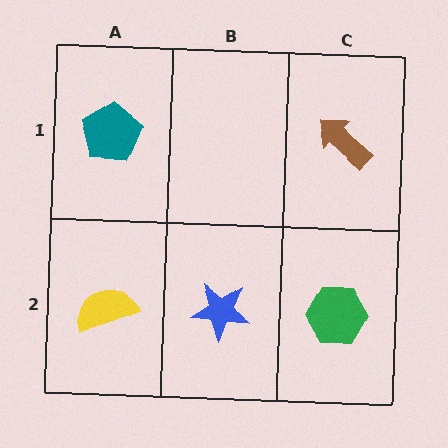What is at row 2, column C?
A green hexagon.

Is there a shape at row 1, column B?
No, that cell is empty.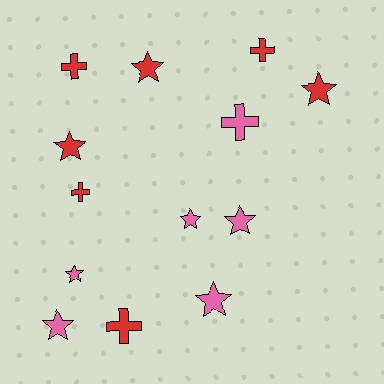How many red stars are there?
There are 3 red stars.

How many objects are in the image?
There are 13 objects.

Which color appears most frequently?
Red, with 7 objects.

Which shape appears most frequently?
Star, with 8 objects.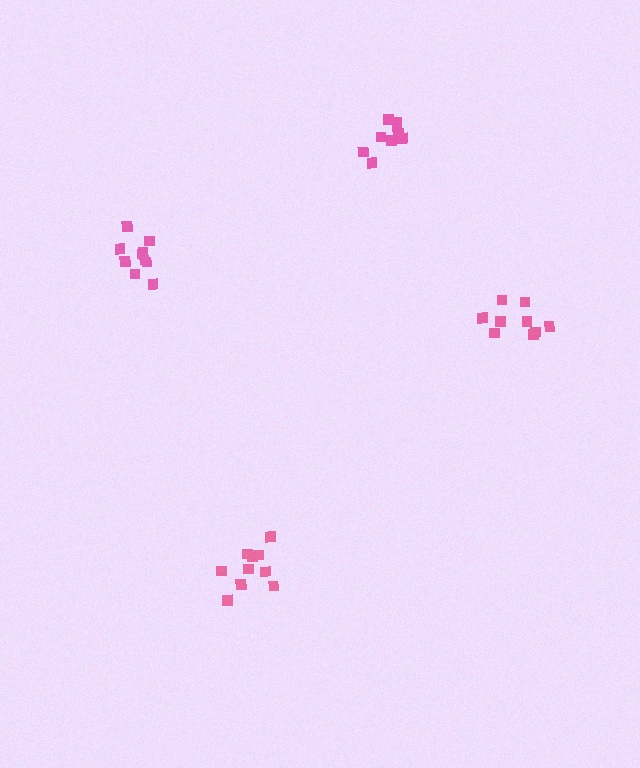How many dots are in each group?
Group 1: 9 dots, Group 2: 9 dots, Group 3: 10 dots, Group 4: 10 dots (38 total).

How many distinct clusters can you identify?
There are 4 distinct clusters.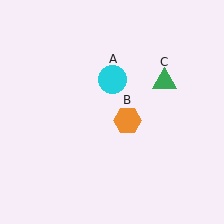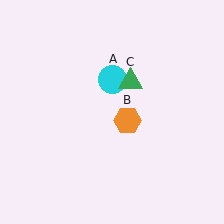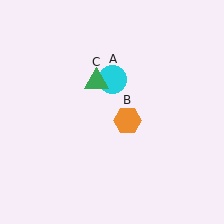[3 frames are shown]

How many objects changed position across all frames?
1 object changed position: green triangle (object C).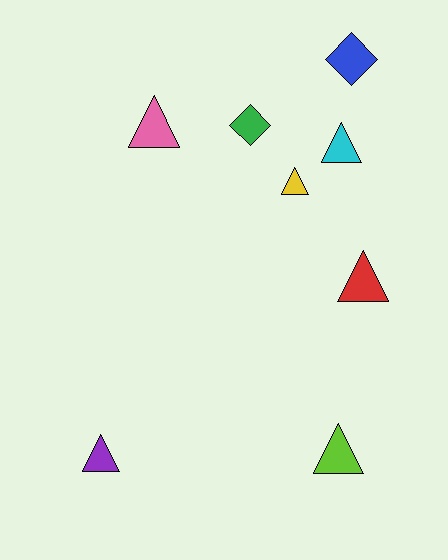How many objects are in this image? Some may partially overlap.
There are 8 objects.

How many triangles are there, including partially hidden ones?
There are 6 triangles.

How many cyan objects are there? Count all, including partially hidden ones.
There is 1 cyan object.